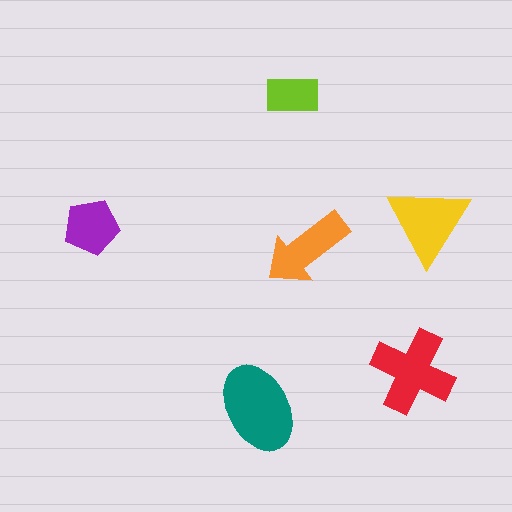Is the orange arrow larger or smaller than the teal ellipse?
Smaller.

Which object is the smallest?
The lime rectangle.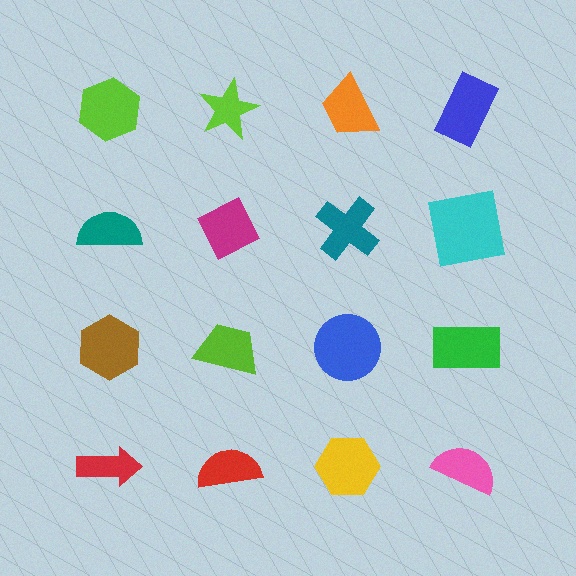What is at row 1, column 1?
A lime hexagon.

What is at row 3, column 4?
A green rectangle.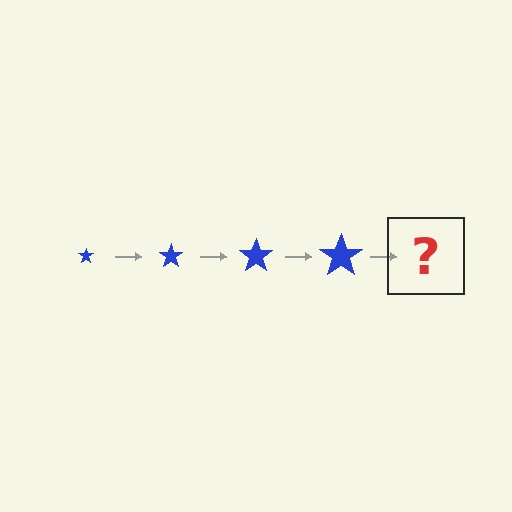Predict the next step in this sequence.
The next step is a blue star, larger than the previous one.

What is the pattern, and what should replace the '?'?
The pattern is that the star gets progressively larger each step. The '?' should be a blue star, larger than the previous one.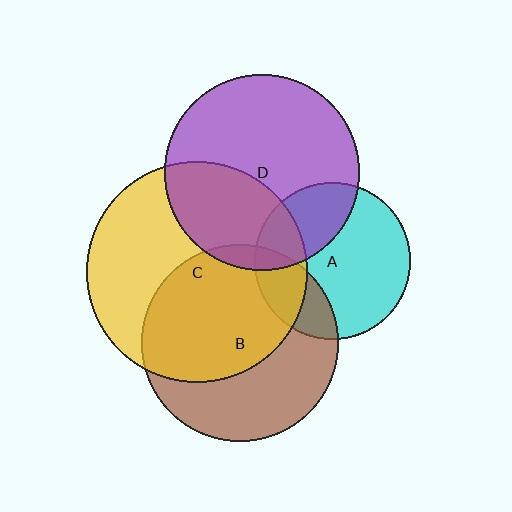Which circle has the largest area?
Circle C (yellow).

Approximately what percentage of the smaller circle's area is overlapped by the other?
Approximately 30%.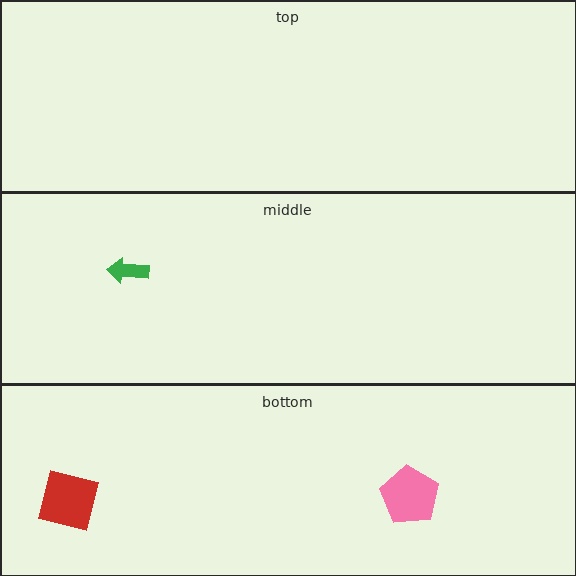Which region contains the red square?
The bottom region.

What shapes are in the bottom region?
The pink pentagon, the red square.